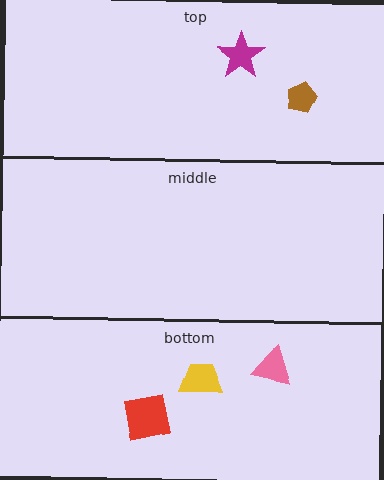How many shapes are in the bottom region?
3.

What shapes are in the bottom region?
The yellow trapezoid, the pink triangle, the red square.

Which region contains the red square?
The bottom region.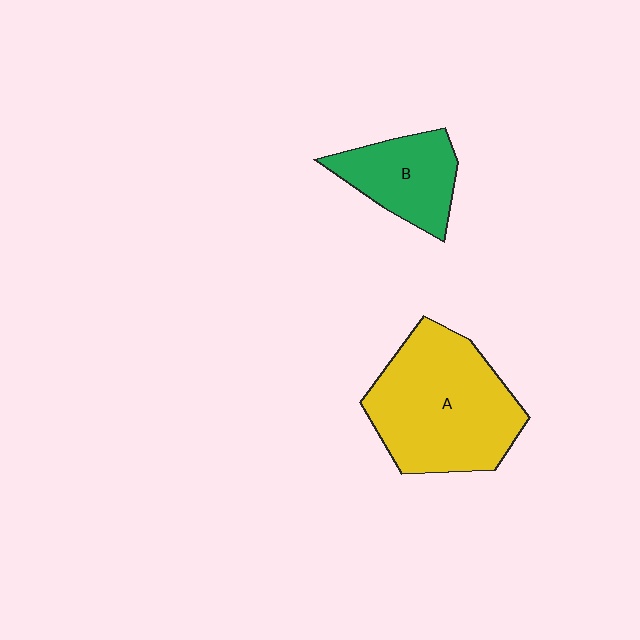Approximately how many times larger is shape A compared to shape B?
Approximately 2.0 times.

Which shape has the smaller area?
Shape B (green).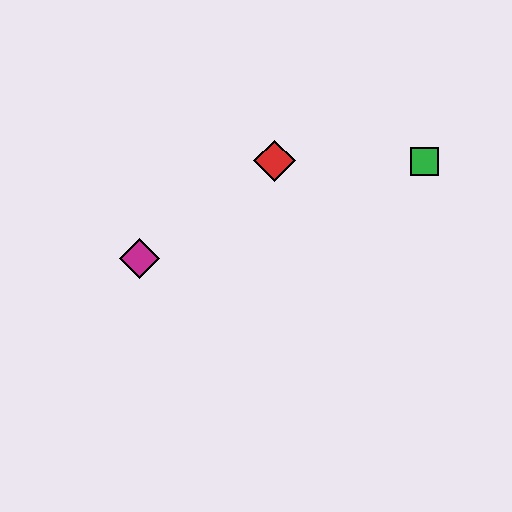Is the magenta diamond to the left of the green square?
Yes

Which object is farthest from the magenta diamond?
The green square is farthest from the magenta diamond.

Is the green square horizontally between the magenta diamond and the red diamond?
No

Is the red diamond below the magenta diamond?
No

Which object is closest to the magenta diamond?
The red diamond is closest to the magenta diamond.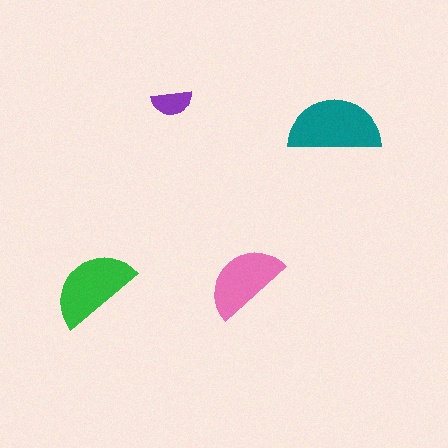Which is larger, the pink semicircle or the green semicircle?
The green one.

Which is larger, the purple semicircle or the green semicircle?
The green one.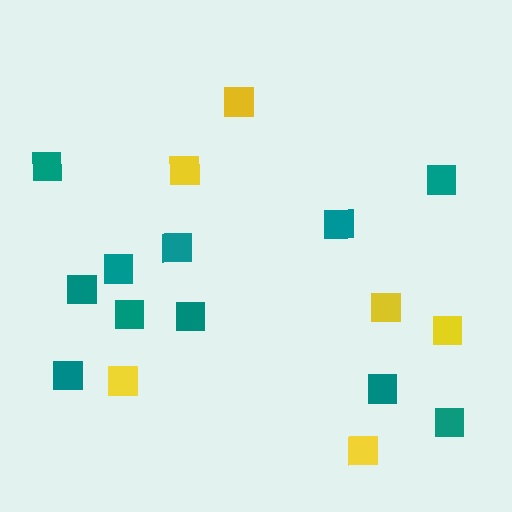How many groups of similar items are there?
There are 2 groups: one group of yellow squares (6) and one group of teal squares (11).